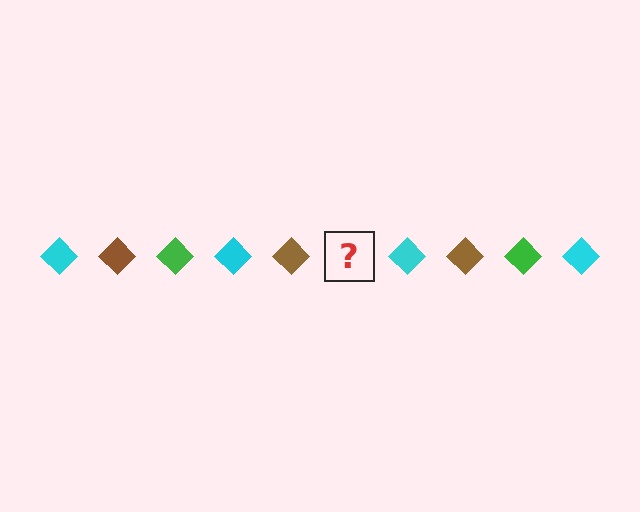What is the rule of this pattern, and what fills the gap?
The rule is that the pattern cycles through cyan, brown, green diamonds. The gap should be filled with a green diamond.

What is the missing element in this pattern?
The missing element is a green diamond.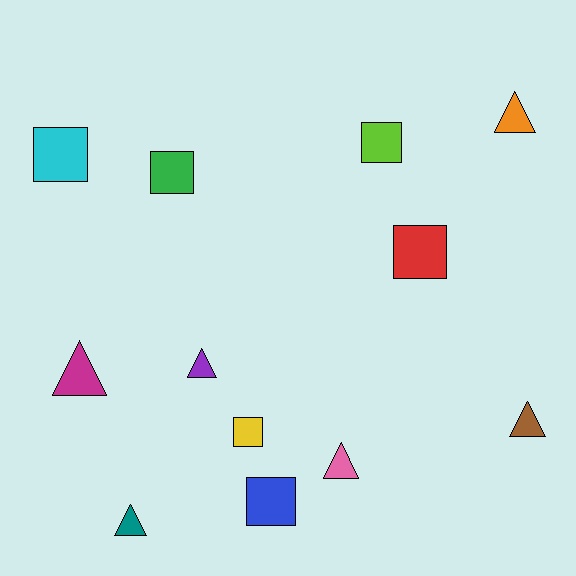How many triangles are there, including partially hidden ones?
There are 6 triangles.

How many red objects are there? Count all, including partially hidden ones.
There is 1 red object.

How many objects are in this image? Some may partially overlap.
There are 12 objects.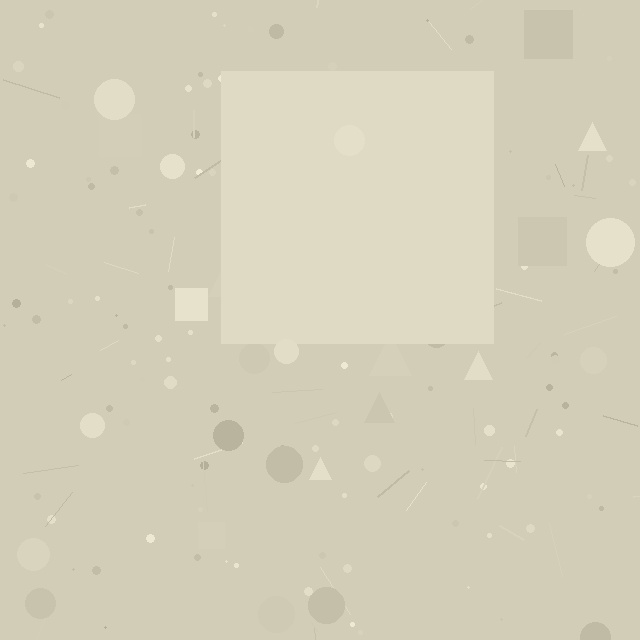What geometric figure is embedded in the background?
A square is embedded in the background.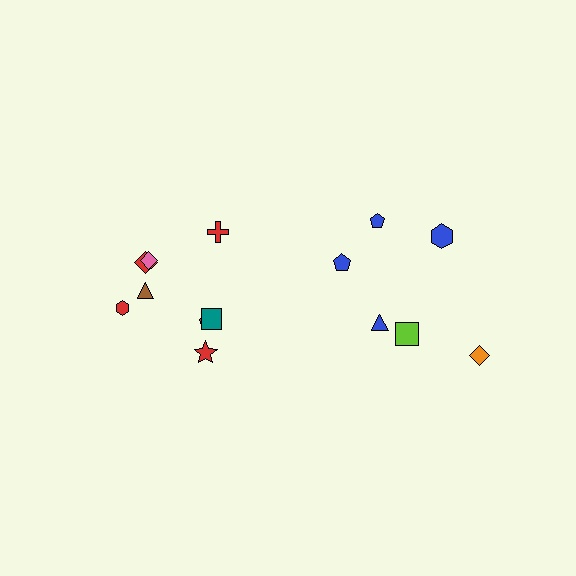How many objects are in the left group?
There are 8 objects.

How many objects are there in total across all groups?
There are 14 objects.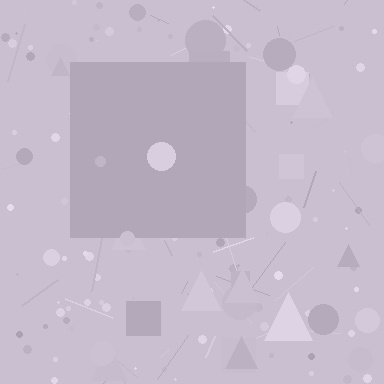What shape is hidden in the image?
A square is hidden in the image.